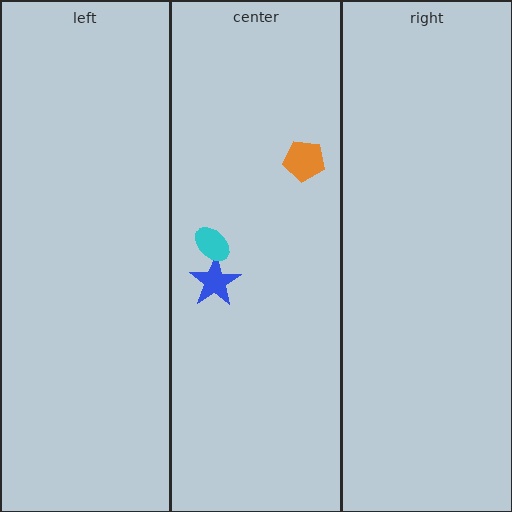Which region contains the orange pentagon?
The center region.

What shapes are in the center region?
The blue star, the cyan ellipse, the orange pentagon.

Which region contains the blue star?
The center region.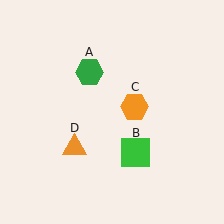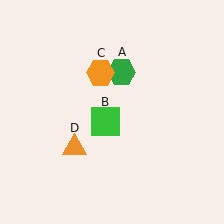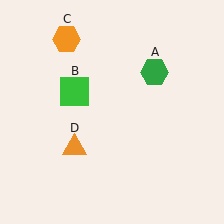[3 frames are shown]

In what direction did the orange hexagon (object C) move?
The orange hexagon (object C) moved up and to the left.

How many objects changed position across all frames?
3 objects changed position: green hexagon (object A), green square (object B), orange hexagon (object C).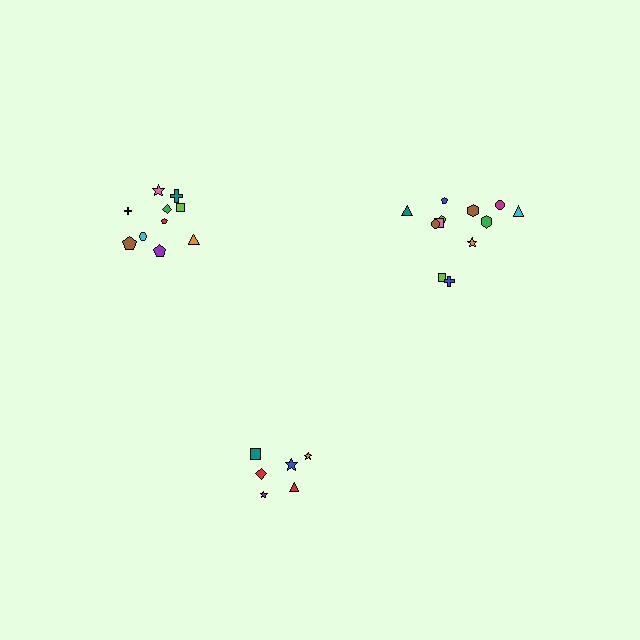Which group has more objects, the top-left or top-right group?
The top-right group.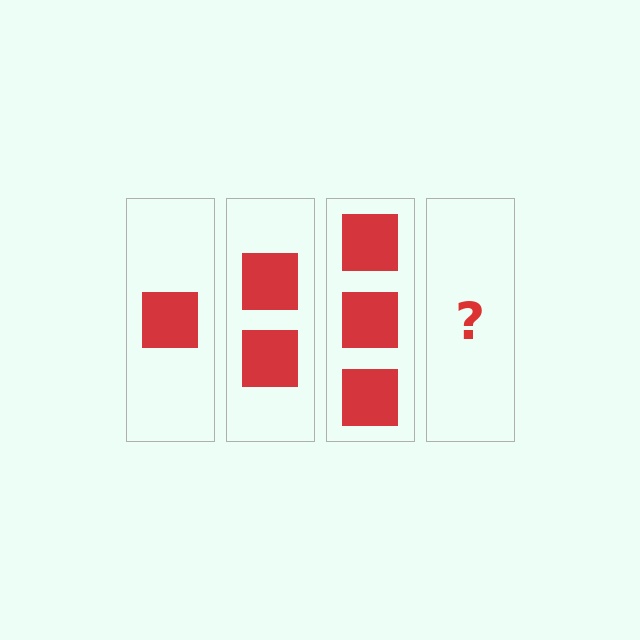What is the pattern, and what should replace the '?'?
The pattern is that each step adds one more square. The '?' should be 4 squares.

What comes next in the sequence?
The next element should be 4 squares.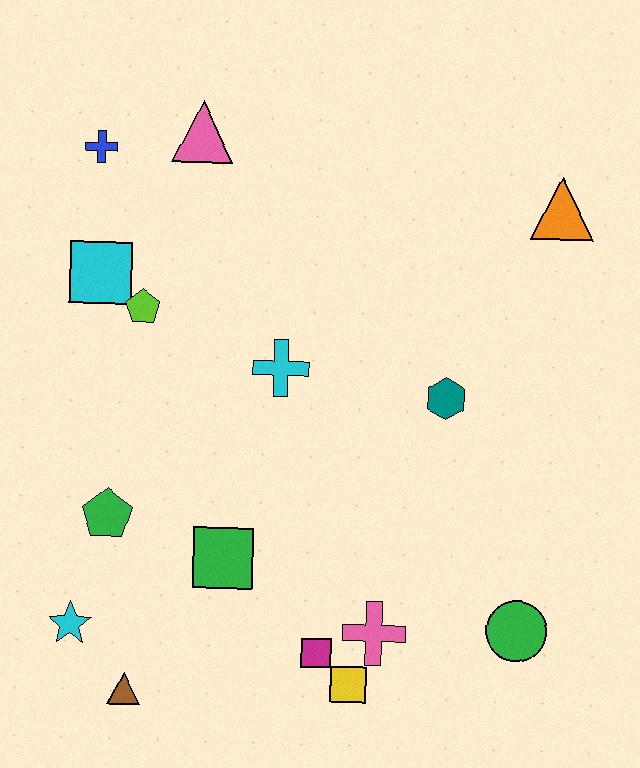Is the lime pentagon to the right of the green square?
No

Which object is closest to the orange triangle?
The teal hexagon is closest to the orange triangle.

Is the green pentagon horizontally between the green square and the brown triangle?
No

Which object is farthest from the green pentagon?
The orange triangle is farthest from the green pentagon.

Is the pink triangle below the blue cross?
No